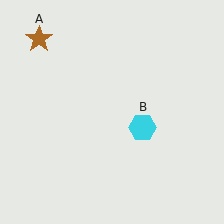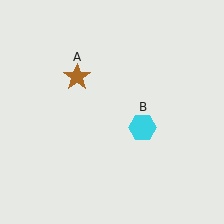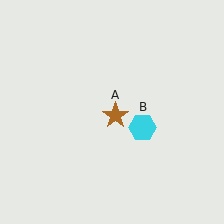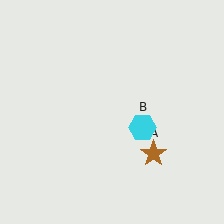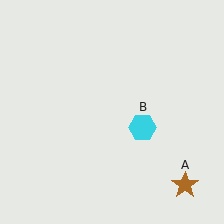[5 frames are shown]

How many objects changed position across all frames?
1 object changed position: brown star (object A).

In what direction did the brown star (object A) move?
The brown star (object A) moved down and to the right.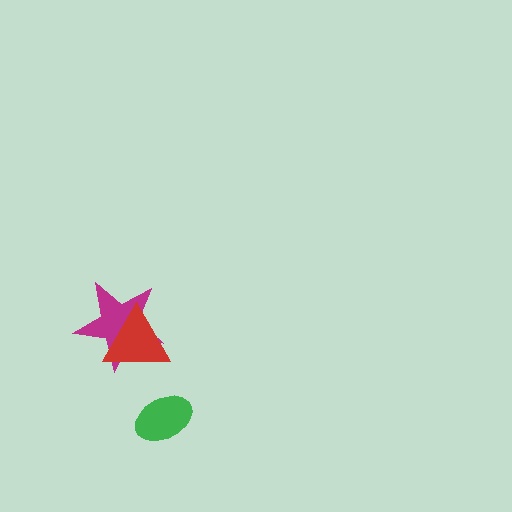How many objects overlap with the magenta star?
1 object overlaps with the magenta star.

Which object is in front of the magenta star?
The red triangle is in front of the magenta star.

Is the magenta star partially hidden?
Yes, it is partially covered by another shape.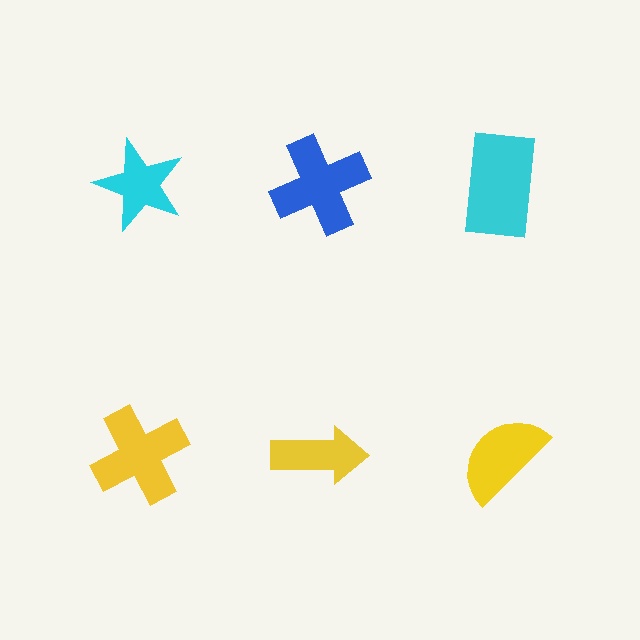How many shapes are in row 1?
3 shapes.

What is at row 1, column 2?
A blue cross.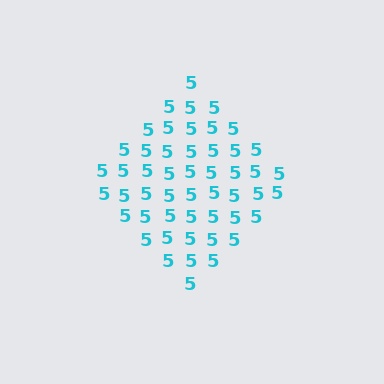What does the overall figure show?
The overall figure shows a diamond.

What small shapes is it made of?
It is made of small digit 5's.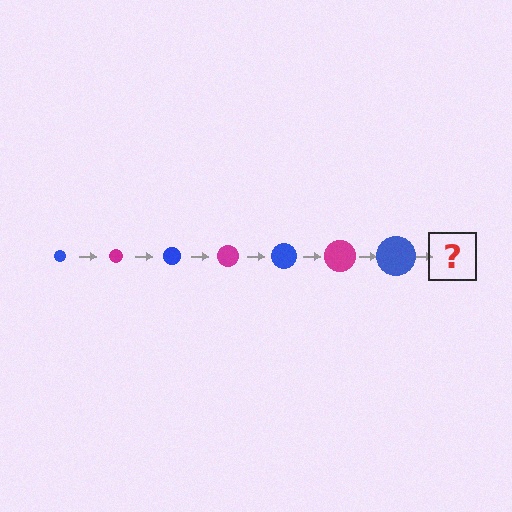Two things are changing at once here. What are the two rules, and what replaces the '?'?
The two rules are that the circle grows larger each step and the color cycles through blue and magenta. The '?' should be a magenta circle, larger than the previous one.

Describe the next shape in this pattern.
It should be a magenta circle, larger than the previous one.